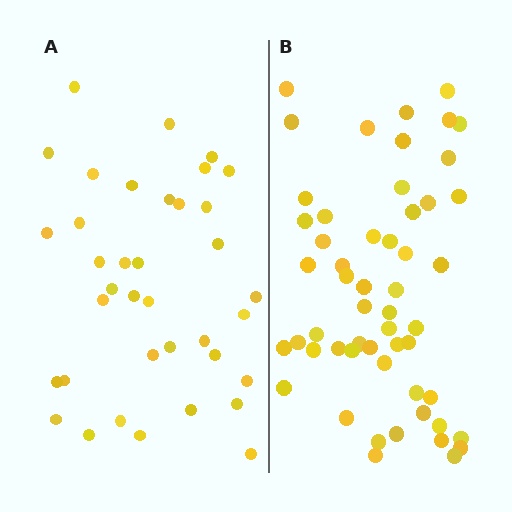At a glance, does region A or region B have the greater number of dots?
Region B (the right region) has more dots.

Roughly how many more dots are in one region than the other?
Region B has approximately 15 more dots than region A.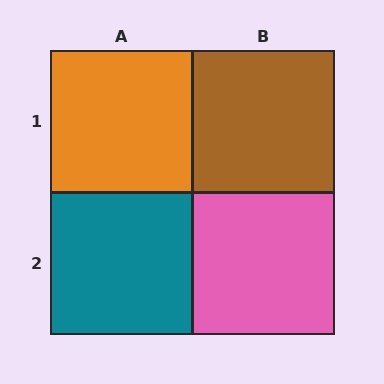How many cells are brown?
1 cell is brown.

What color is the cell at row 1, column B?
Brown.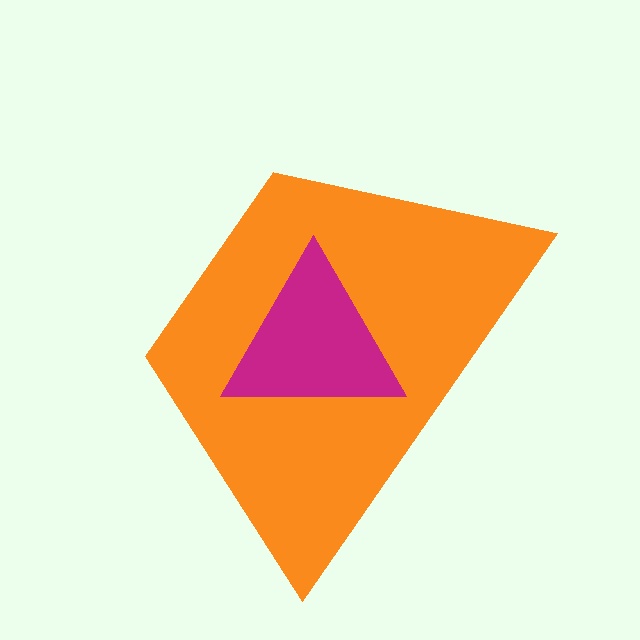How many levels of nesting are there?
2.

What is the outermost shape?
The orange trapezoid.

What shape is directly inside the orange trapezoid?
The magenta triangle.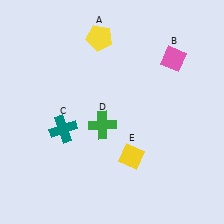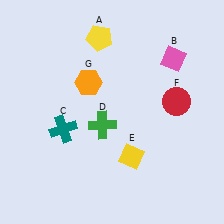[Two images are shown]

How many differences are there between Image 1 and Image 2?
There are 2 differences between the two images.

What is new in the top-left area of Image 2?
An orange hexagon (G) was added in the top-left area of Image 2.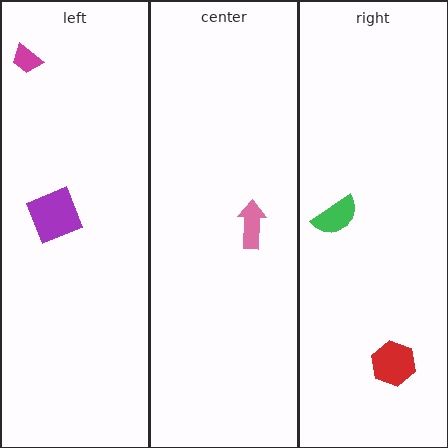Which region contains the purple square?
The left region.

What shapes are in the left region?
The purple square, the magenta trapezoid.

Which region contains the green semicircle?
The right region.